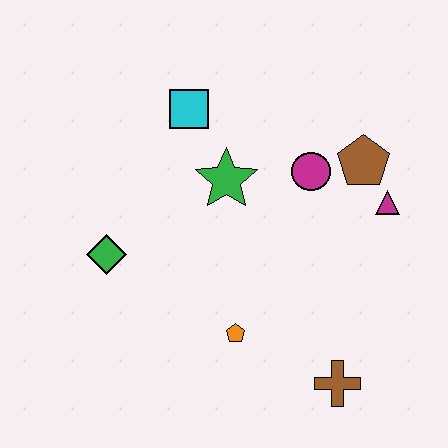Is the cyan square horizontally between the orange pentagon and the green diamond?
Yes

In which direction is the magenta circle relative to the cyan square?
The magenta circle is to the right of the cyan square.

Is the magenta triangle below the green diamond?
No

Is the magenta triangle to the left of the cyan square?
No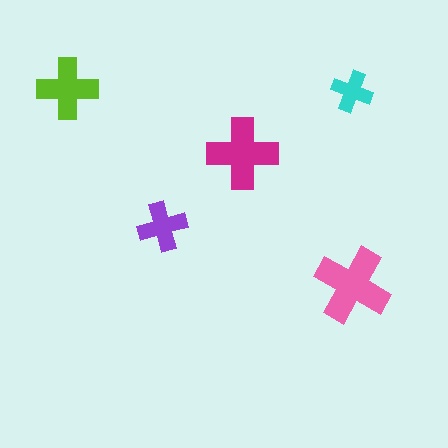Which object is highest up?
The lime cross is topmost.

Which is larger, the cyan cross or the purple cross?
The purple one.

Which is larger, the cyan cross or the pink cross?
The pink one.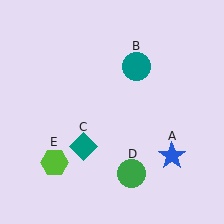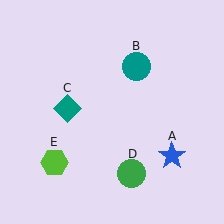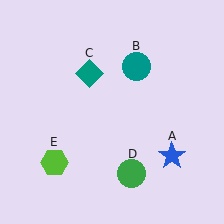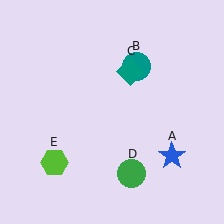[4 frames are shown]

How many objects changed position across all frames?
1 object changed position: teal diamond (object C).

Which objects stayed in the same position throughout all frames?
Blue star (object A) and teal circle (object B) and green circle (object D) and lime hexagon (object E) remained stationary.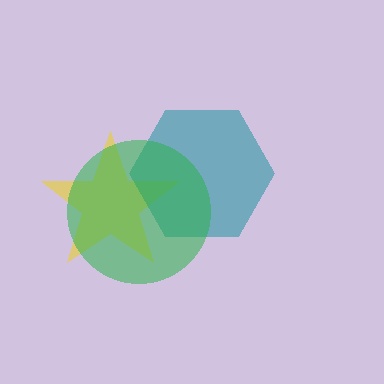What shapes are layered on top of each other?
The layered shapes are: a yellow star, a teal hexagon, a green circle.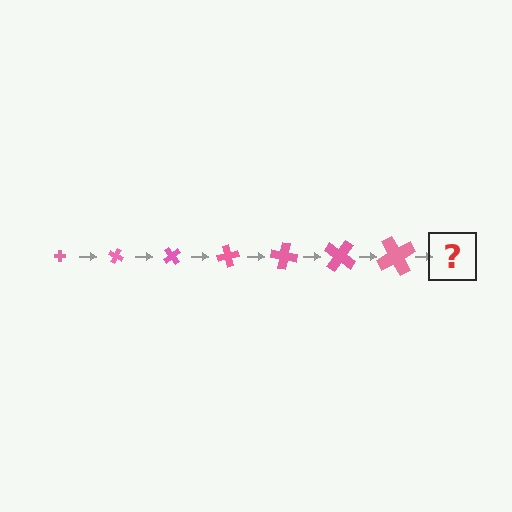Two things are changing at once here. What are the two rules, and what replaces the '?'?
The two rules are that the cross grows larger each step and it rotates 25 degrees each step. The '?' should be a cross, larger than the previous one and rotated 175 degrees from the start.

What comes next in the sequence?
The next element should be a cross, larger than the previous one and rotated 175 degrees from the start.